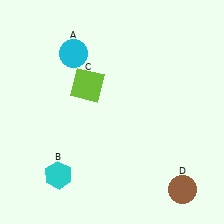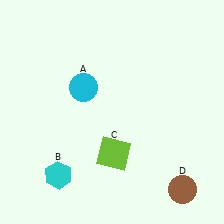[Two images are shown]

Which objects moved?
The objects that moved are: the cyan circle (A), the lime square (C).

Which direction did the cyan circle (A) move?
The cyan circle (A) moved down.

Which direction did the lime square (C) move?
The lime square (C) moved down.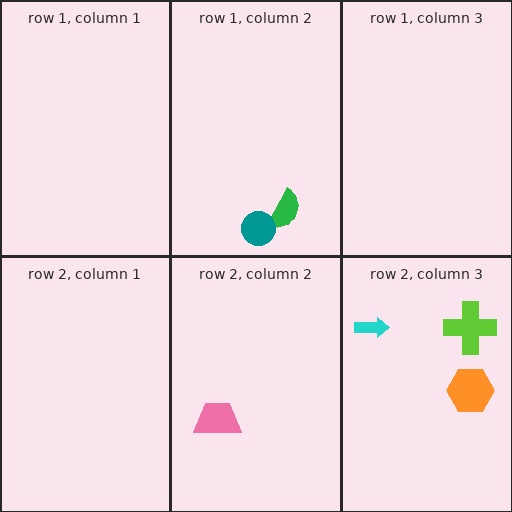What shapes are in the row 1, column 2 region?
The green semicircle, the teal circle.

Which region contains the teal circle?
The row 1, column 2 region.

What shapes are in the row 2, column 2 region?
The pink trapezoid.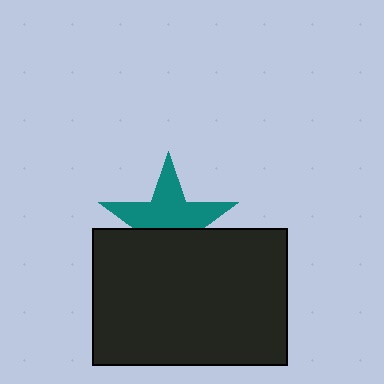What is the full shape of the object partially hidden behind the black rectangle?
The partially hidden object is a teal star.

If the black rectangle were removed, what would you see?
You would see the complete teal star.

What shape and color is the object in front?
The object in front is a black rectangle.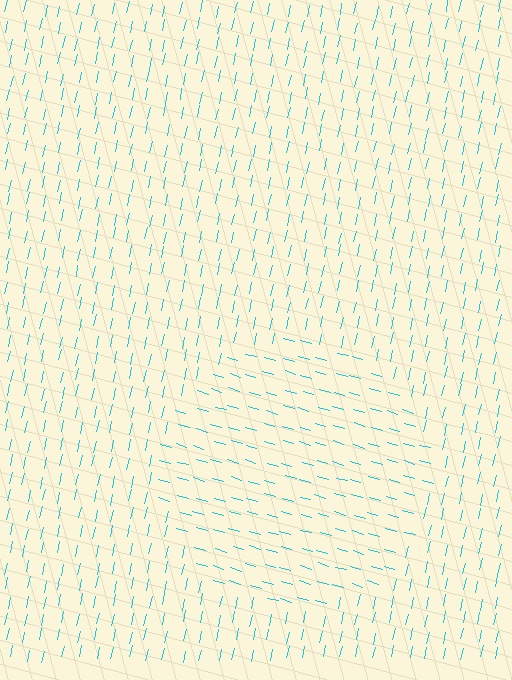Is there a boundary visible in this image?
Yes, there is a texture boundary formed by a change in line orientation.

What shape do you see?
I see a circle.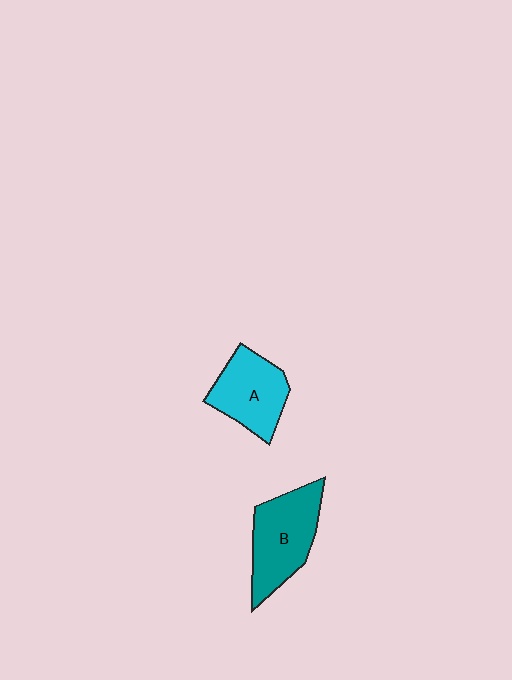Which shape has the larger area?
Shape B (teal).